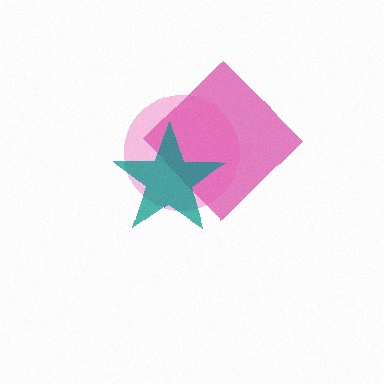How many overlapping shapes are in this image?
There are 3 overlapping shapes in the image.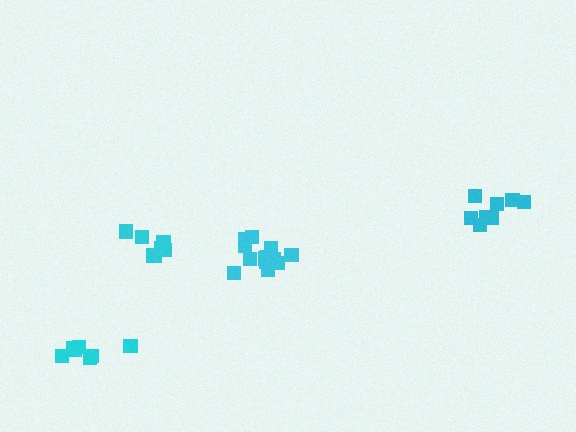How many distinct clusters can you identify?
There are 4 distinct clusters.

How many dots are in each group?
Group 1: 9 dots, Group 2: 7 dots, Group 3: 13 dots, Group 4: 7 dots (36 total).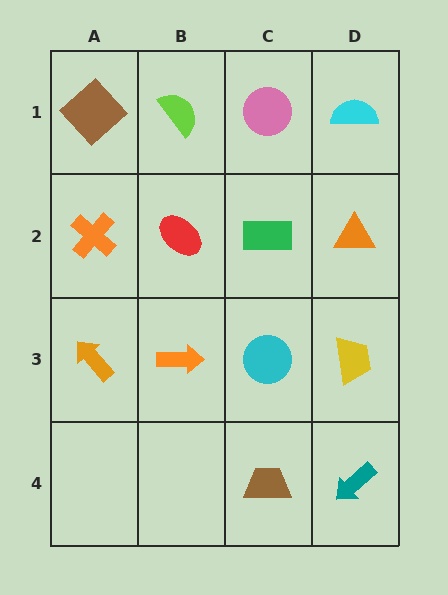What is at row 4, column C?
A brown trapezoid.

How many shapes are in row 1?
4 shapes.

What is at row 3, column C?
A cyan circle.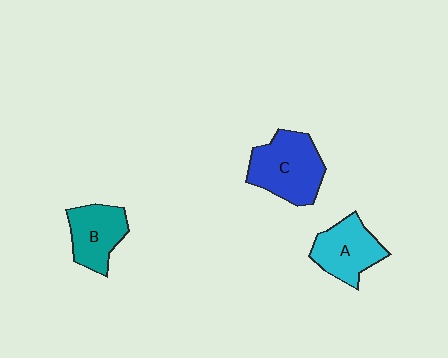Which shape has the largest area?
Shape C (blue).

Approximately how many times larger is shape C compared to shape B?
Approximately 1.4 times.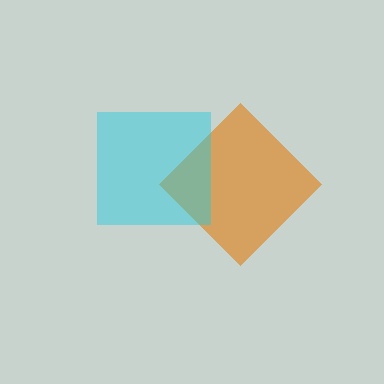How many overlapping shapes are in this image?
There are 2 overlapping shapes in the image.